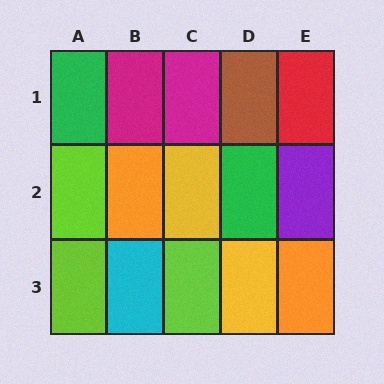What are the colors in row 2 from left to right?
Lime, orange, yellow, green, purple.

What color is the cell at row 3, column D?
Yellow.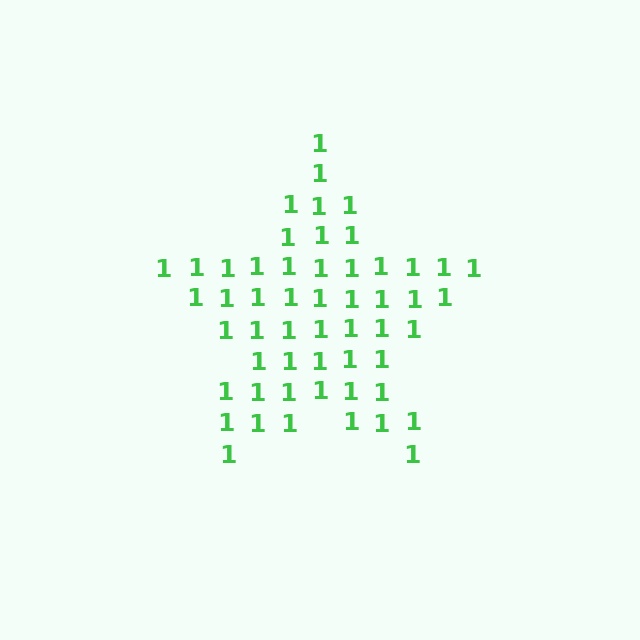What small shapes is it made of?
It is made of small digit 1's.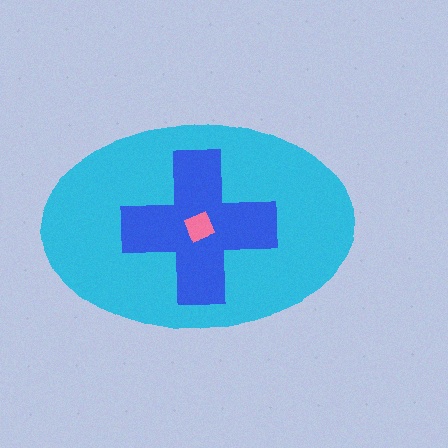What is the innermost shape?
The pink diamond.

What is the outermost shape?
The cyan ellipse.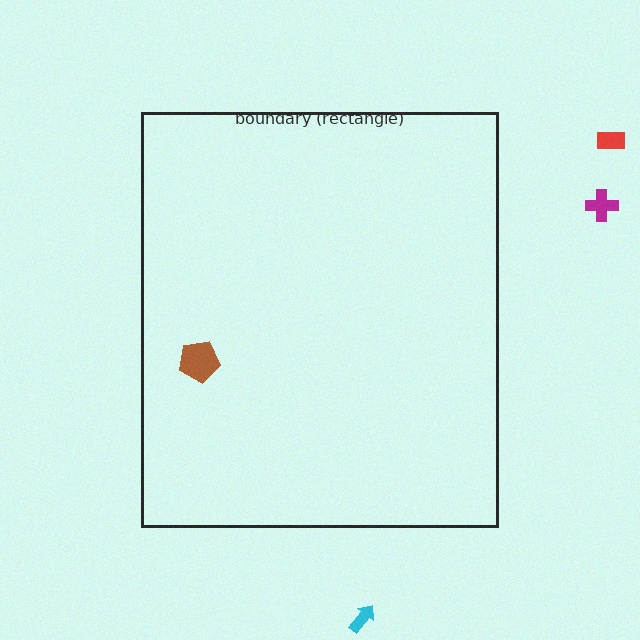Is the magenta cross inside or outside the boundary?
Outside.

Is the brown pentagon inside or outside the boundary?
Inside.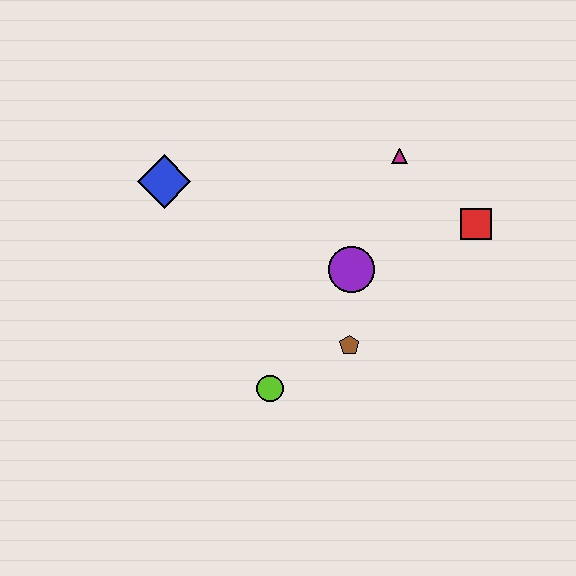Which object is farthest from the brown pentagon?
The blue diamond is farthest from the brown pentagon.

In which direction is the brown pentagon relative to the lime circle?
The brown pentagon is to the right of the lime circle.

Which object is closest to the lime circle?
The brown pentagon is closest to the lime circle.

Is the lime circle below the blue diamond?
Yes